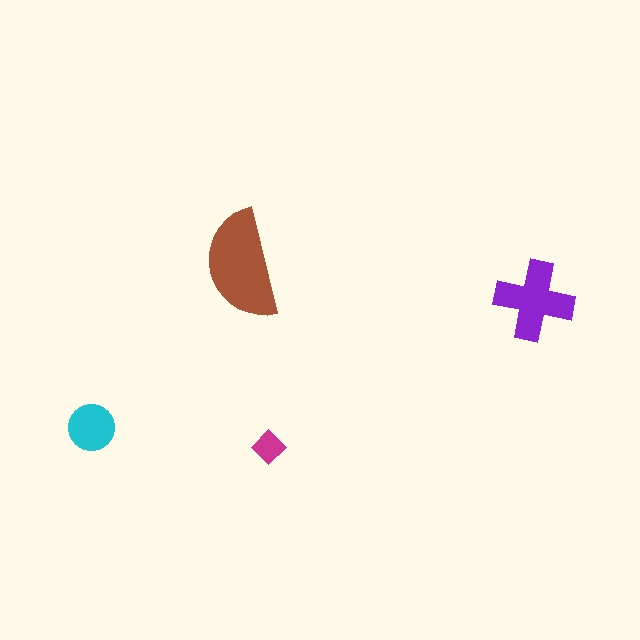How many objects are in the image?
There are 4 objects in the image.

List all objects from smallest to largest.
The magenta diamond, the cyan circle, the purple cross, the brown semicircle.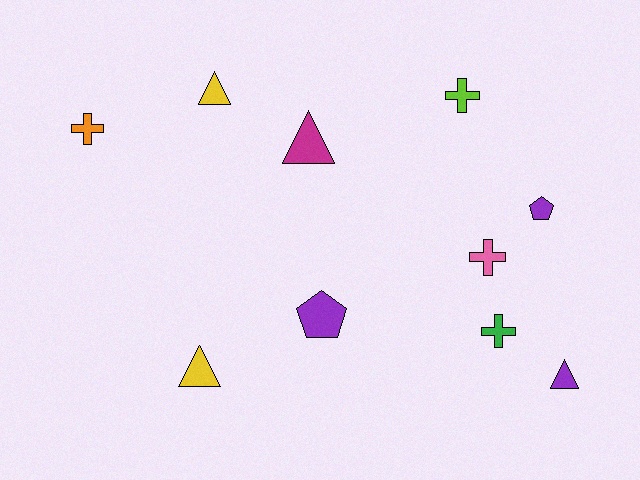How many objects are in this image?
There are 10 objects.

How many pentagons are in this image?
There are 2 pentagons.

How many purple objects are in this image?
There are 3 purple objects.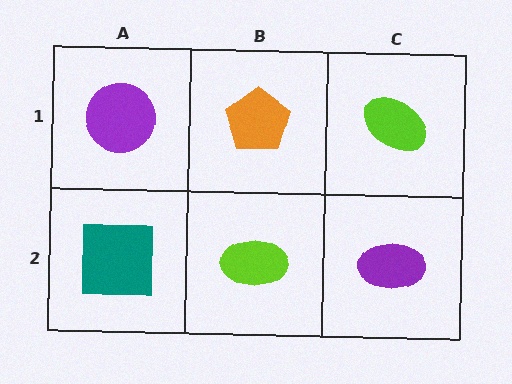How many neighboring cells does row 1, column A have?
2.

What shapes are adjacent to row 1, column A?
A teal square (row 2, column A), an orange pentagon (row 1, column B).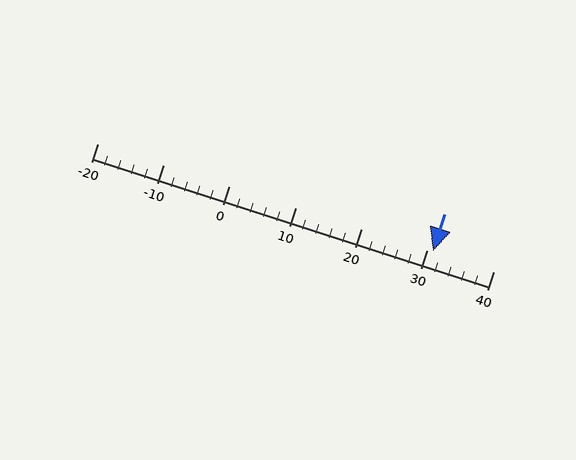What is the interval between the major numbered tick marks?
The major tick marks are spaced 10 units apart.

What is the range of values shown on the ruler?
The ruler shows values from -20 to 40.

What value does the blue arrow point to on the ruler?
The blue arrow points to approximately 31.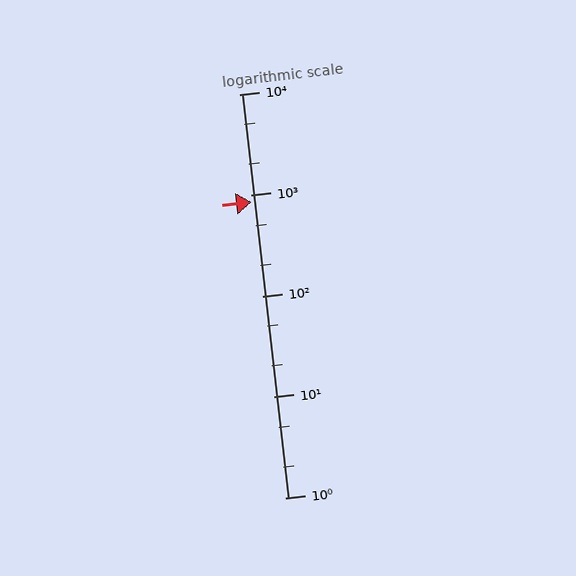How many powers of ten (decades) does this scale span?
The scale spans 4 decades, from 1 to 10000.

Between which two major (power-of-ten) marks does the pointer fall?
The pointer is between 100 and 1000.